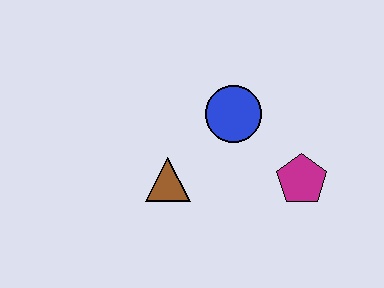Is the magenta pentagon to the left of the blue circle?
No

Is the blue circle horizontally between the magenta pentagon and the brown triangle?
Yes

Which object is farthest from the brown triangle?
The magenta pentagon is farthest from the brown triangle.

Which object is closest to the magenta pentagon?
The blue circle is closest to the magenta pentagon.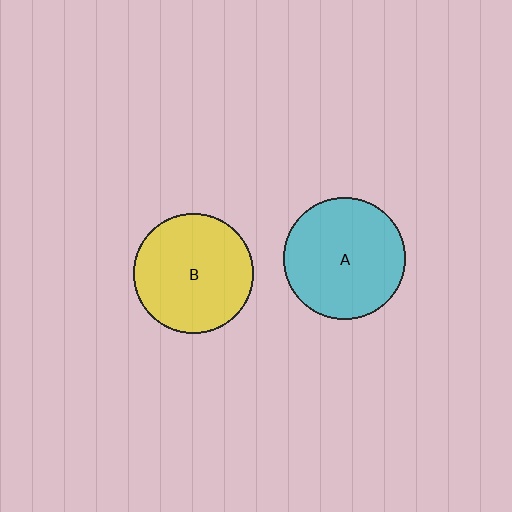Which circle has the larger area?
Circle A (cyan).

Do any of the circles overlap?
No, none of the circles overlap.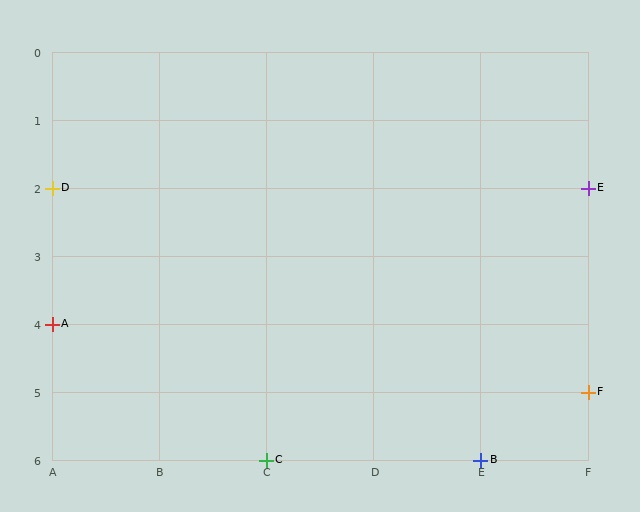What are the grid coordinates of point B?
Point B is at grid coordinates (E, 6).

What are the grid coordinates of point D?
Point D is at grid coordinates (A, 2).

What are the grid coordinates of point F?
Point F is at grid coordinates (F, 5).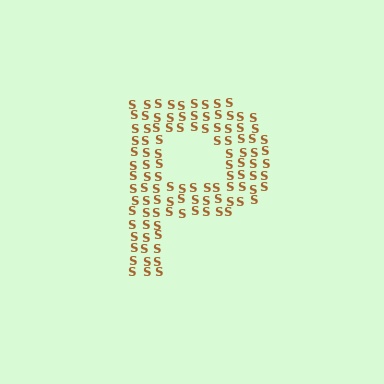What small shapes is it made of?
It is made of small letter S's.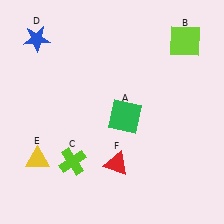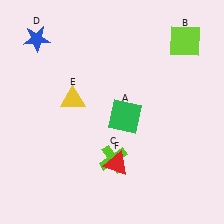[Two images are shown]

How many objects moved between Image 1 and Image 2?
2 objects moved between the two images.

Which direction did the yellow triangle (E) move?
The yellow triangle (E) moved up.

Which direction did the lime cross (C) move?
The lime cross (C) moved right.